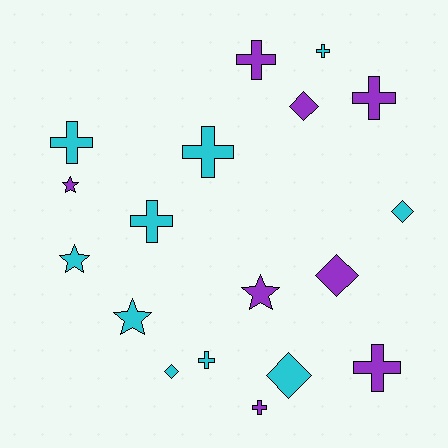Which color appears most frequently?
Cyan, with 10 objects.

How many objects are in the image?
There are 18 objects.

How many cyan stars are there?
There are 2 cyan stars.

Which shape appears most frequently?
Cross, with 9 objects.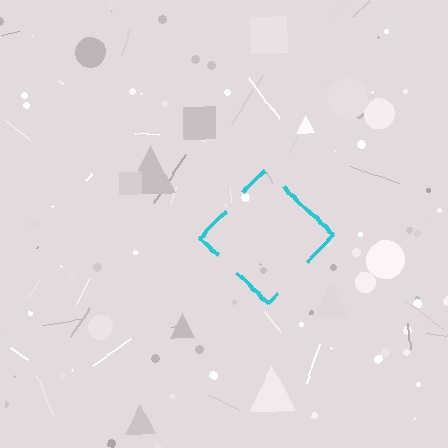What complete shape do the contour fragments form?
The contour fragments form a diamond.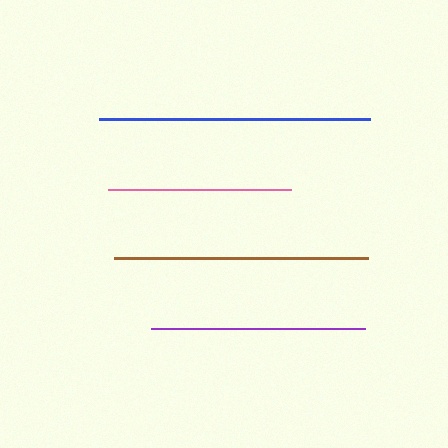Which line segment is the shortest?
The pink line is the shortest at approximately 183 pixels.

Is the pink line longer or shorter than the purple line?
The purple line is longer than the pink line.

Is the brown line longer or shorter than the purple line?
The brown line is longer than the purple line.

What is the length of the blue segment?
The blue segment is approximately 271 pixels long.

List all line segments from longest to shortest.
From longest to shortest: blue, brown, purple, pink.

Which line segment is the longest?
The blue line is the longest at approximately 271 pixels.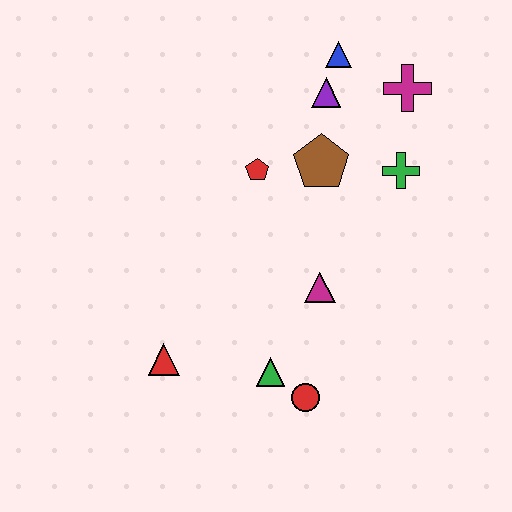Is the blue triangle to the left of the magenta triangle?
No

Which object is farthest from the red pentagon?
The red circle is farthest from the red pentagon.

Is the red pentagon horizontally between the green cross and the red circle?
No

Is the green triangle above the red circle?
Yes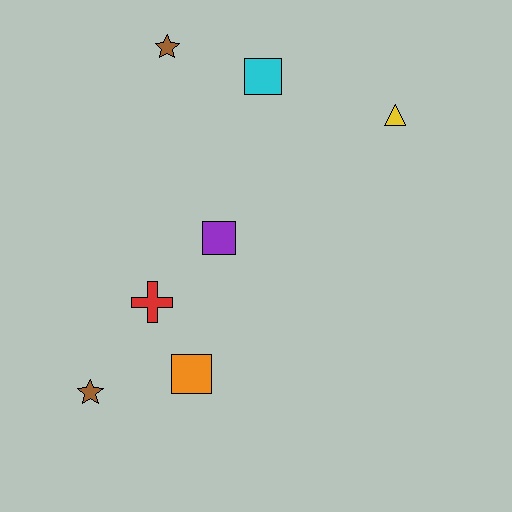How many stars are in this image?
There are 2 stars.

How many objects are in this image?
There are 7 objects.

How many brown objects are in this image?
There are 2 brown objects.